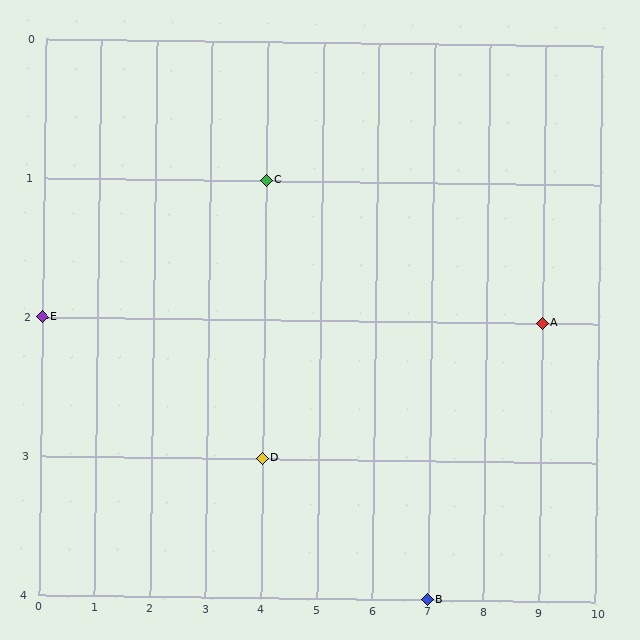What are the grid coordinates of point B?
Point B is at grid coordinates (7, 4).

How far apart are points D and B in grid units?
Points D and B are 3 columns and 1 row apart (about 3.2 grid units diagonally).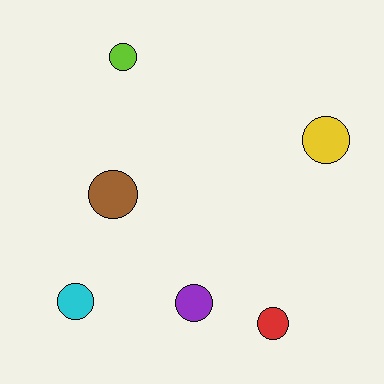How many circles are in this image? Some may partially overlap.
There are 6 circles.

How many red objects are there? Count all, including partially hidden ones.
There is 1 red object.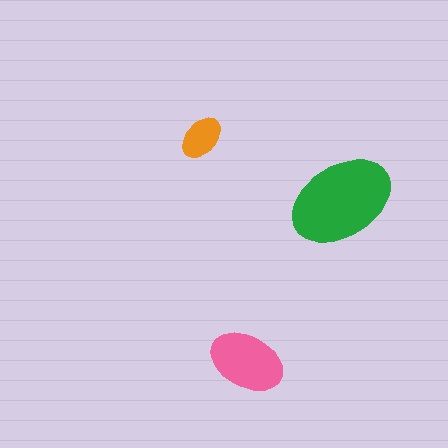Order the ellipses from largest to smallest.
the green one, the pink one, the orange one.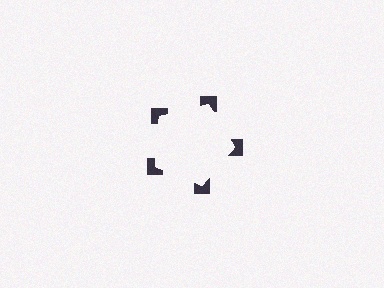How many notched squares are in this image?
There are 5 — one at each vertex of the illusory pentagon.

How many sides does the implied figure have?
5 sides.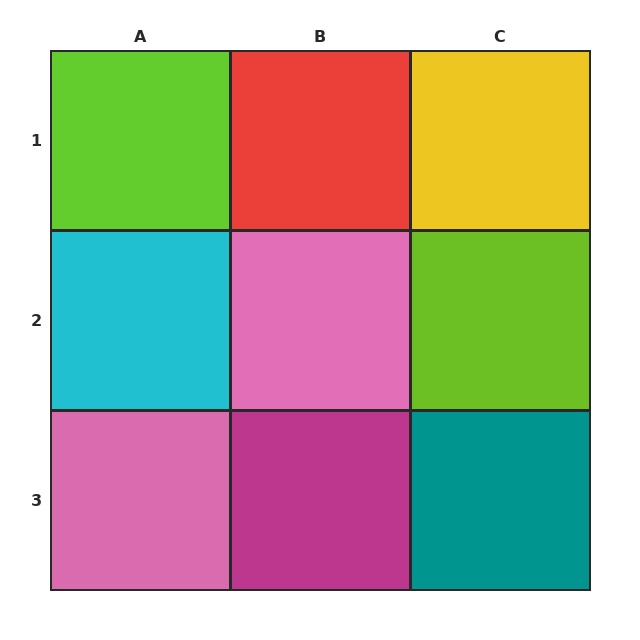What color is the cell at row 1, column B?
Red.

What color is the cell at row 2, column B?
Pink.